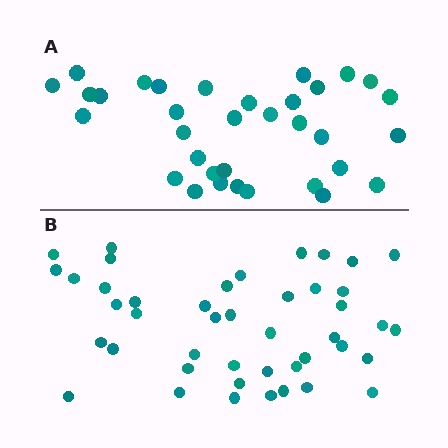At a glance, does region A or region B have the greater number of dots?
Region B (the bottom region) has more dots.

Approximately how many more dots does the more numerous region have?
Region B has roughly 10 or so more dots than region A.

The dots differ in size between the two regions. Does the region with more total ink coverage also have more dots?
No. Region A has more total ink coverage because its dots are larger, but region B actually contains more individual dots. Total area can be misleading — the number of items is what matters here.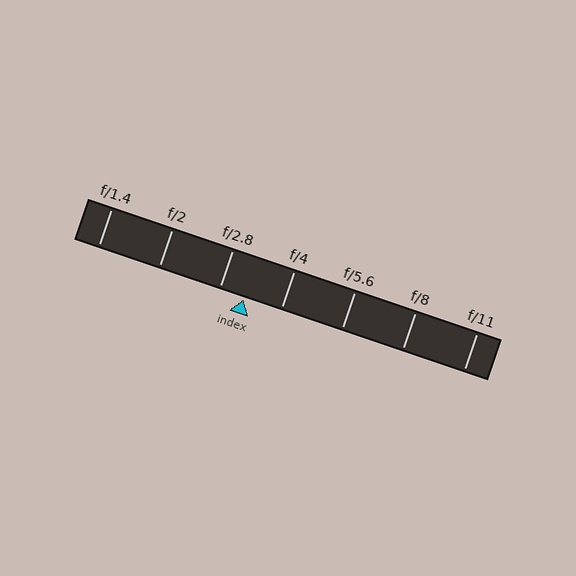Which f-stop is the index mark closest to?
The index mark is closest to f/2.8.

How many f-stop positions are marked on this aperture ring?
There are 7 f-stop positions marked.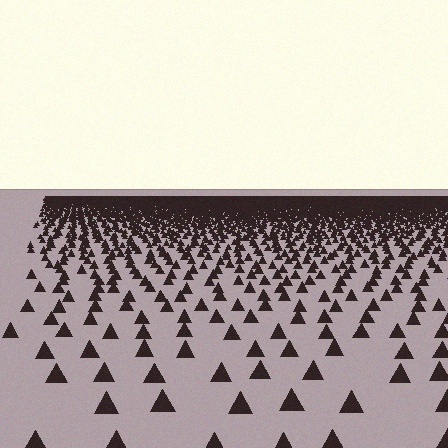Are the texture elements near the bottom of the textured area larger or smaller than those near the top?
Larger. Near the bottom, elements are closer to the viewer and appear at a bigger on-screen size.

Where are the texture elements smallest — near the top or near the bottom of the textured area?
Near the top.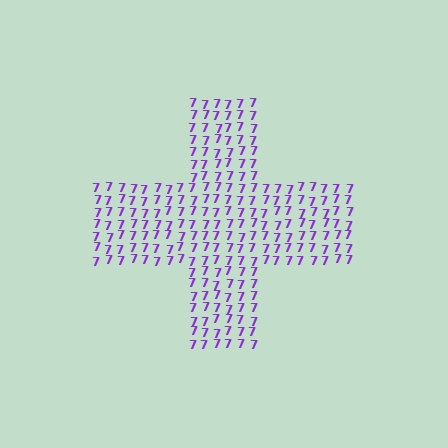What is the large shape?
The large shape is a cross.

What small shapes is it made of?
It is made of small digit 7's.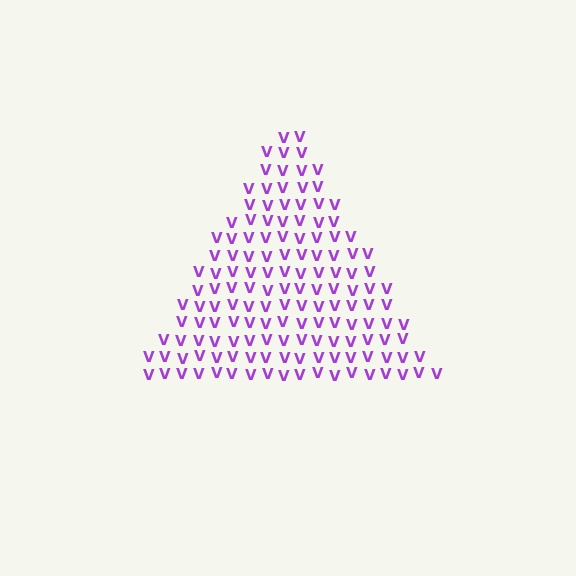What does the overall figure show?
The overall figure shows a triangle.